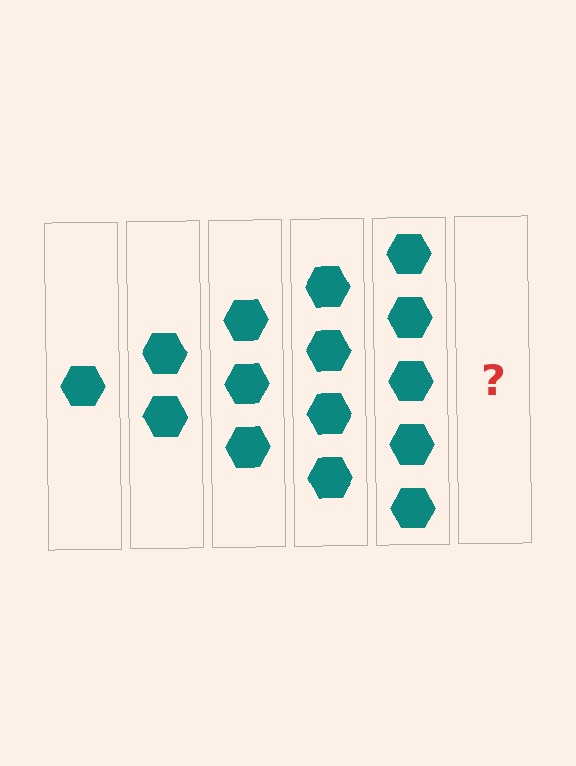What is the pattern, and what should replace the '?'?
The pattern is that each step adds one more hexagon. The '?' should be 6 hexagons.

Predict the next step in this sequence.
The next step is 6 hexagons.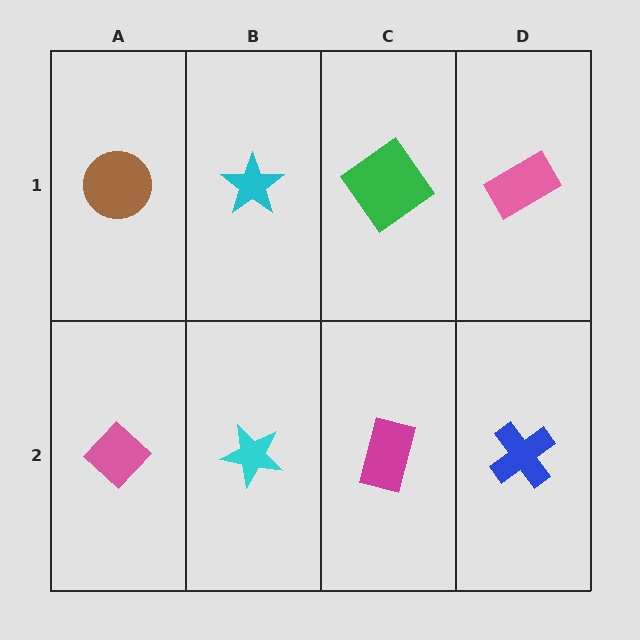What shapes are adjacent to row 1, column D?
A blue cross (row 2, column D), a green diamond (row 1, column C).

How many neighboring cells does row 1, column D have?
2.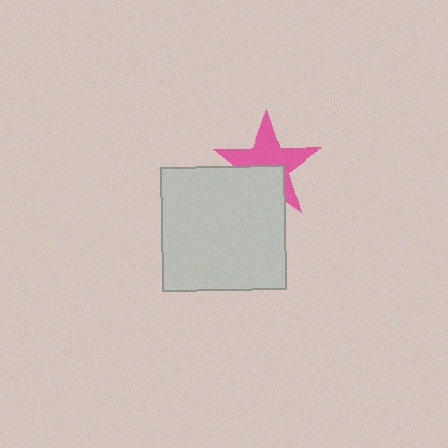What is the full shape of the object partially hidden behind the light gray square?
The partially hidden object is a pink star.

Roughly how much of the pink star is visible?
About half of it is visible (roughly 61%).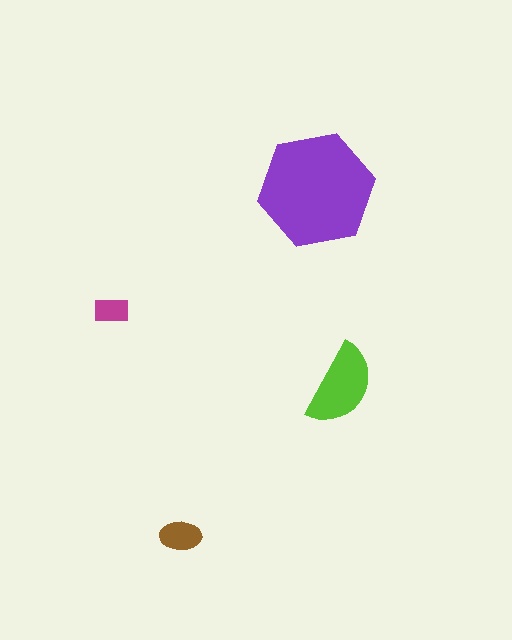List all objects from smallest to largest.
The magenta rectangle, the brown ellipse, the lime semicircle, the purple hexagon.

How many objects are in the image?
There are 4 objects in the image.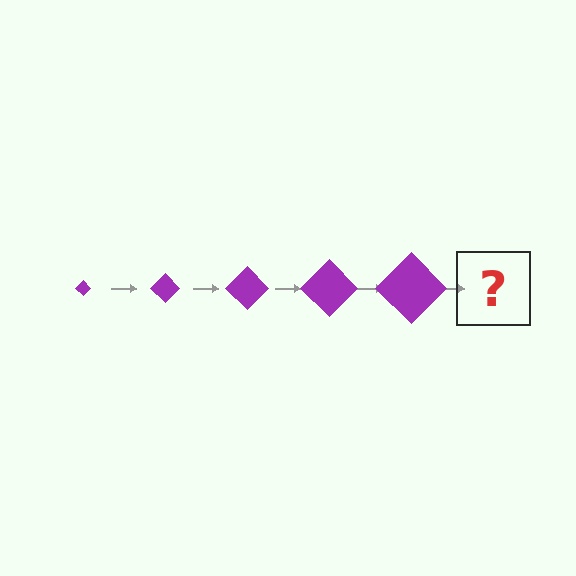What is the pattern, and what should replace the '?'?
The pattern is that the diamond gets progressively larger each step. The '?' should be a purple diamond, larger than the previous one.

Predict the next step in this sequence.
The next step is a purple diamond, larger than the previous one.